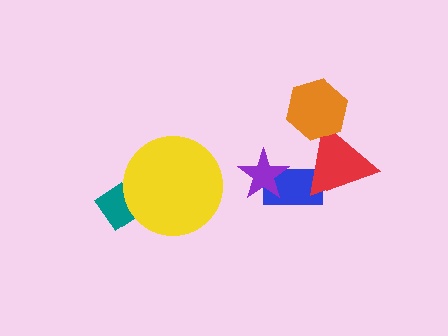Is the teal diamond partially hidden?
Yes, it is partially covered by another shape.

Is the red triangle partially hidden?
Yes, it is partially covered by another shape.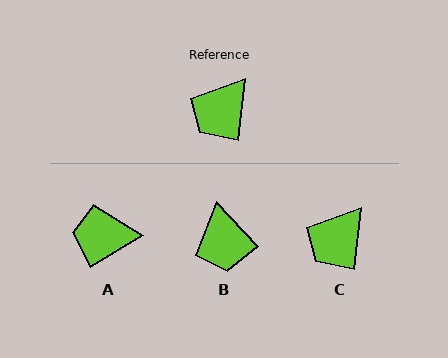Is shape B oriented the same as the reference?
No, it is off by about 49 degrees.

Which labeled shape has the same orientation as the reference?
C.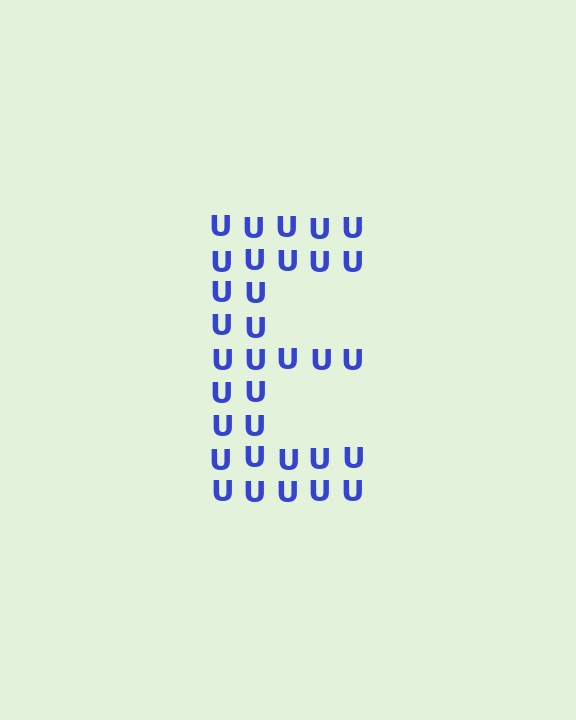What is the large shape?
The large shape is the letter E.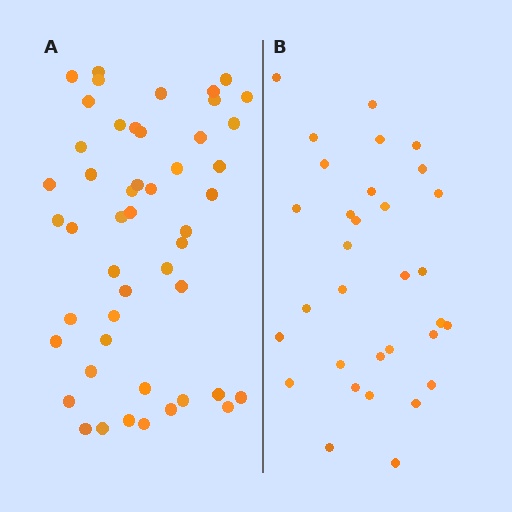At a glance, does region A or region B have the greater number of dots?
Region A (the left region) has more dots.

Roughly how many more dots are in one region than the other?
Region A has approximately 15 more dots than region B.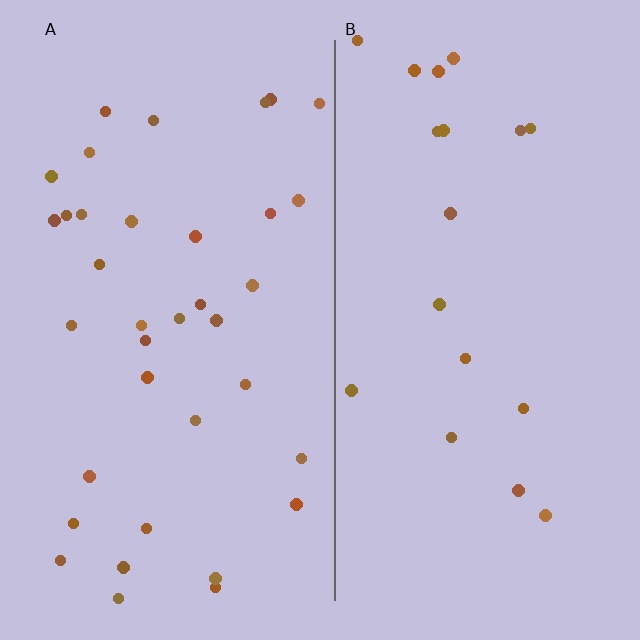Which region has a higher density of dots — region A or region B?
A (the left).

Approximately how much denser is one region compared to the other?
Approximately 2.0× — region A over region B.